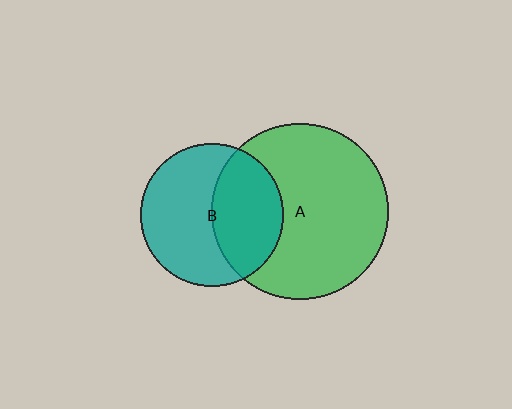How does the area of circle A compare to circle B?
Approximately 1.5 times.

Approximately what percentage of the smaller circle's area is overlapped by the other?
Approximately 40%.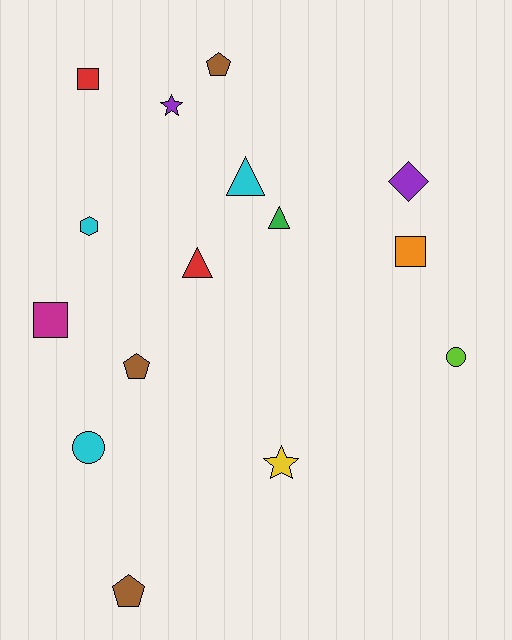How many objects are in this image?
There are 15 objects.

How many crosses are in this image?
There are no crosses.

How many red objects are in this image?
There are 2 red objects.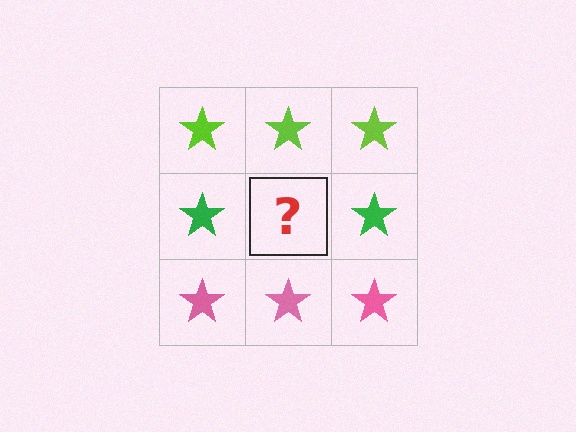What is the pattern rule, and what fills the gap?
The rule is that each row has a consistent color. The gap should be filled with a green star.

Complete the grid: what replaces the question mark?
The question mark should be replaced with a green star.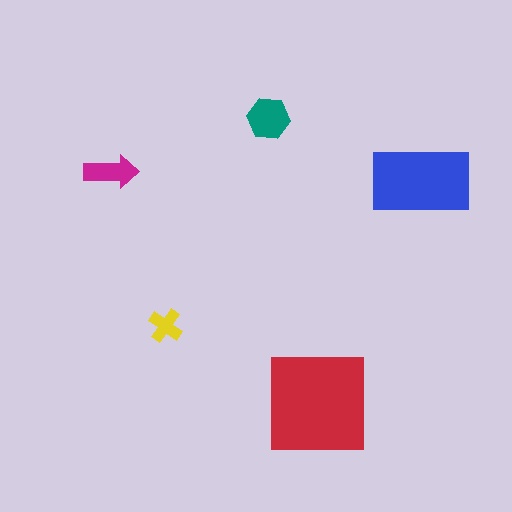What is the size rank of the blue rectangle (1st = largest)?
2nd.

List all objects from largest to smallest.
The red square, the blue rectangle, the teal hexagon, the magenta arrow, the yellow cross.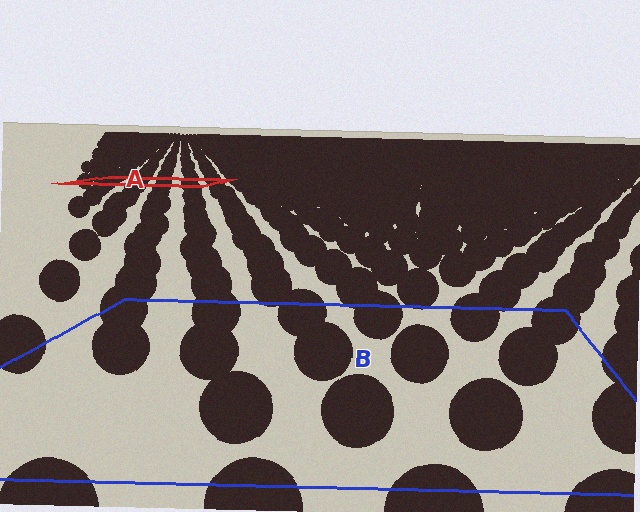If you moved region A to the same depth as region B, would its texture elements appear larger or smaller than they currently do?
They would appear larger. At a closer depth, the same texture elements are projected at a bigger on-screen size.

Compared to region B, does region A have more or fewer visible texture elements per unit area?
Region A has more texture elements per unit area — they are packed more densely because it is farther away.